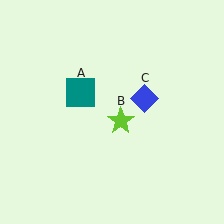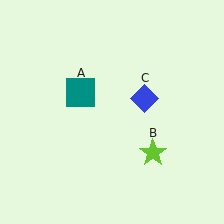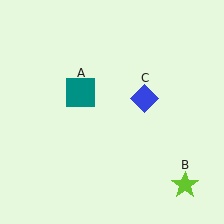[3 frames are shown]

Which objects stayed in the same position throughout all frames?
Teal square (object A) and blue diamond (object C) remained stationary.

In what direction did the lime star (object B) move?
The lime star (object B) moved down and to the right.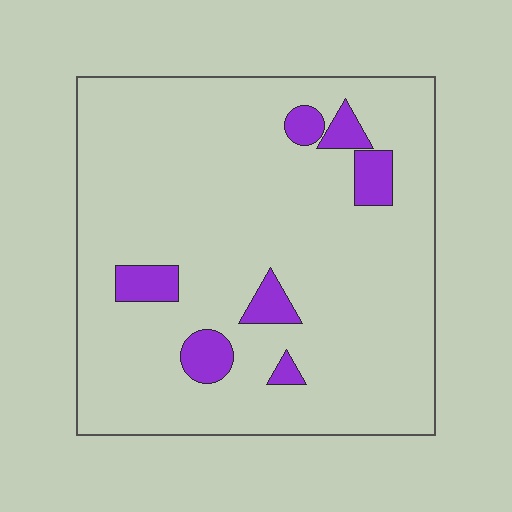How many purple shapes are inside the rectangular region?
7.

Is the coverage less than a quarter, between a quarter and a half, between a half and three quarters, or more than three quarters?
Less than a quarter.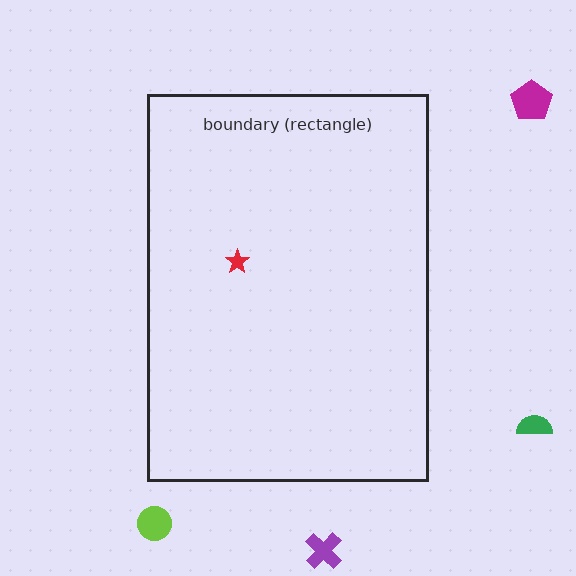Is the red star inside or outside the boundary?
Inside.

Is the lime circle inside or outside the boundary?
Outside.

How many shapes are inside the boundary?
1 inside, 4 outside.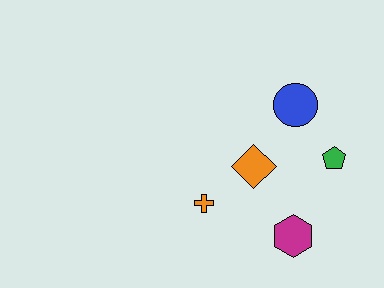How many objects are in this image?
There are 5 objects.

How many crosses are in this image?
There is 1 cross.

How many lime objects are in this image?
There are no lime objects.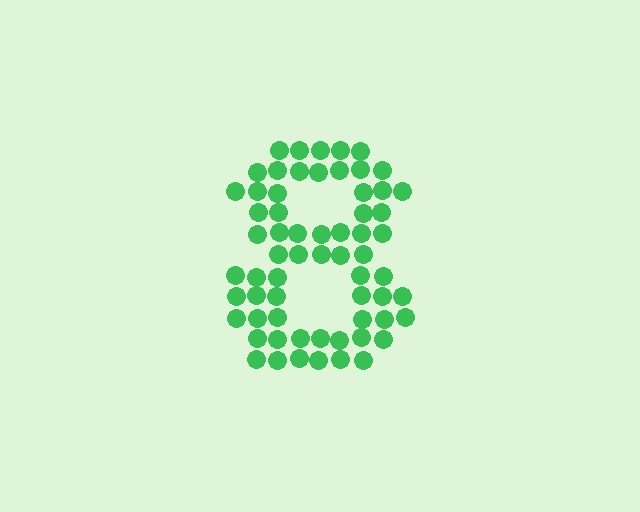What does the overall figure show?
The overall figure shows the digit 8.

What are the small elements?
The small elements are circles.